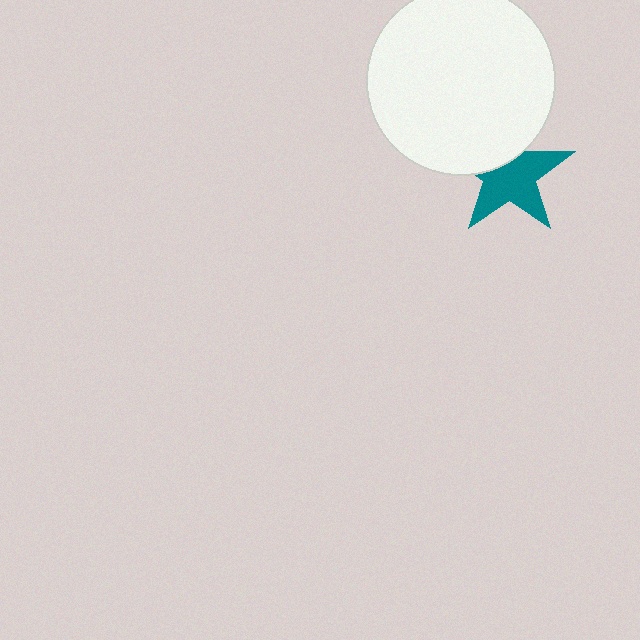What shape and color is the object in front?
The object in front is a white circle.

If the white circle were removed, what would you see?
You would see the complete teal star.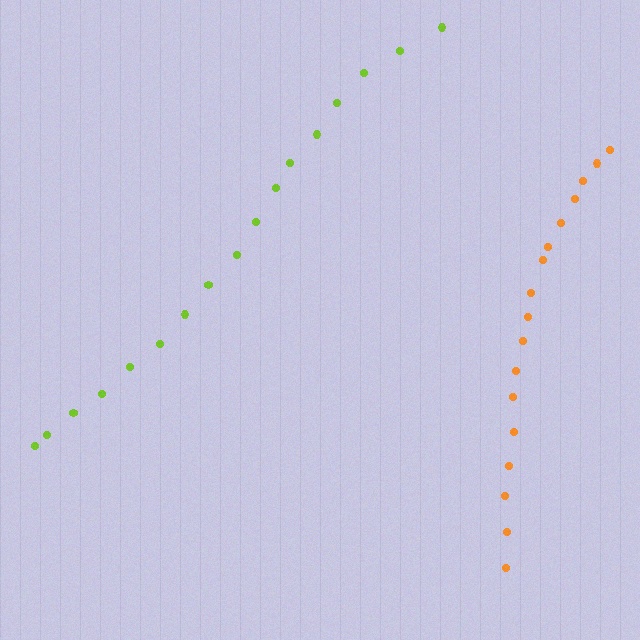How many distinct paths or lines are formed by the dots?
There are 2 distinct paths.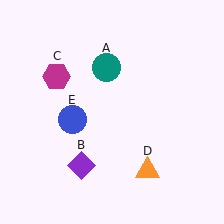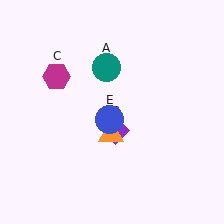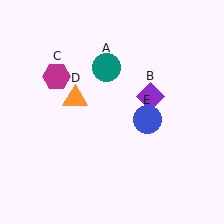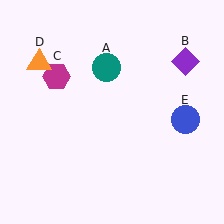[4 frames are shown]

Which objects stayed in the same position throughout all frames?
Teal circle (object A) and magenta hexagon (object C) remained stationary.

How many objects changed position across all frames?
3 objects changed position: purple diamond (object B), orange triangle (object D), blue circle (object E).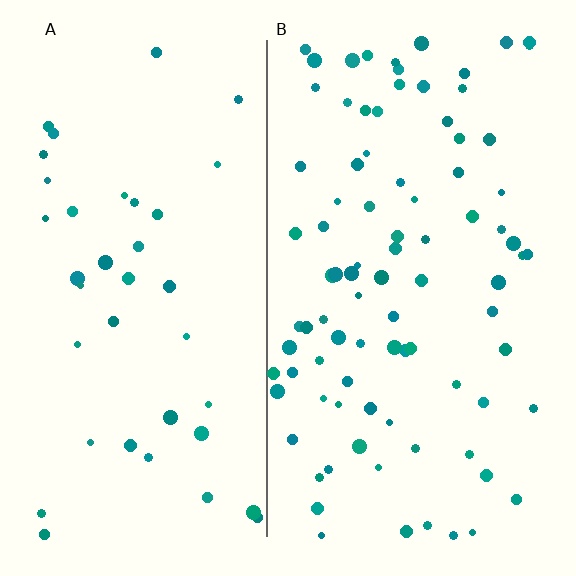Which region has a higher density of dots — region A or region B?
B (the right).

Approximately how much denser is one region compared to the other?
Approximately 2.3× — region B over region A.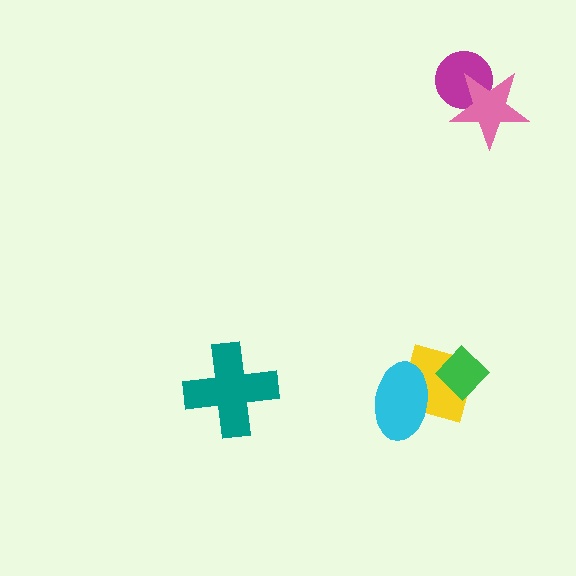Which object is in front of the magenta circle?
The pink star is in front of the magenta circle.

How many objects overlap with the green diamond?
1 object overlaps with the green diamond.